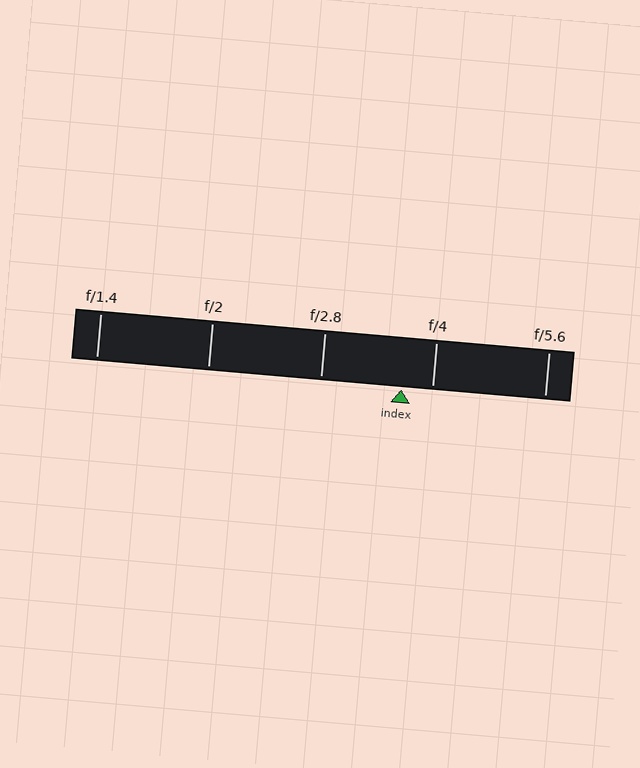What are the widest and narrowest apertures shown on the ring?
The widest aperture shown is f/1.4 and the narrowest is f/5.6.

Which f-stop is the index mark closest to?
The index mark is closest to f/4.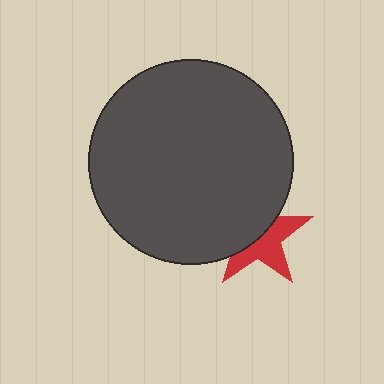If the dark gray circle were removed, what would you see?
You would see the complete red star.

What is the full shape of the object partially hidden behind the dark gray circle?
The partially hidden object is a red star.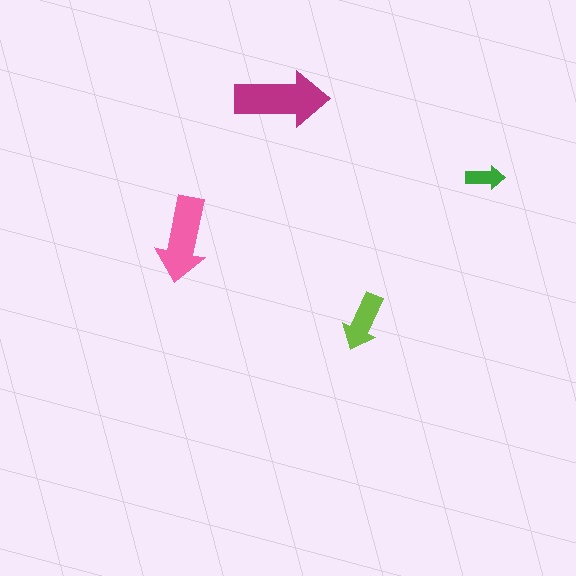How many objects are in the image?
There are 4 objects in the image.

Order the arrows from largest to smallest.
the magenta one, the pink one, the lime one, the green one.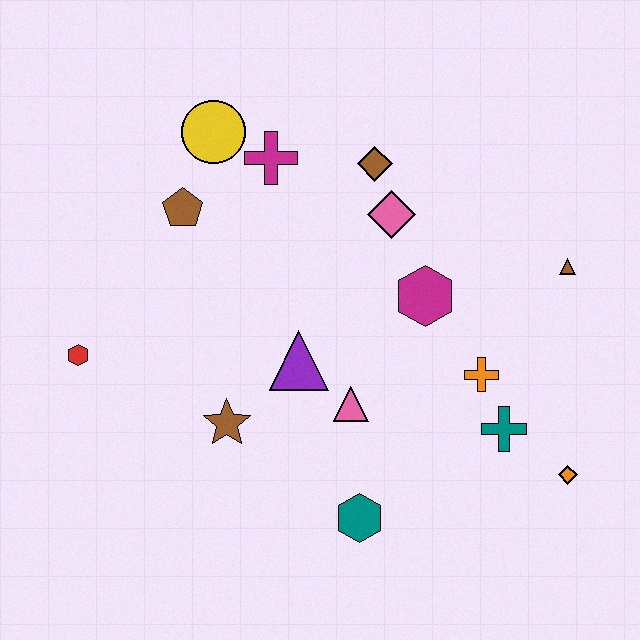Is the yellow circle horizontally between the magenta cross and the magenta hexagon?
No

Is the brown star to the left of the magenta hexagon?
Yes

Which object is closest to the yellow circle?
The magenta cross is closest to the yellow circle.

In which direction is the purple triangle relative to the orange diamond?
The purple triangle is to the left of the orange diamond.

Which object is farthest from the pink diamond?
The red hexagon is farthest from the pink diamond.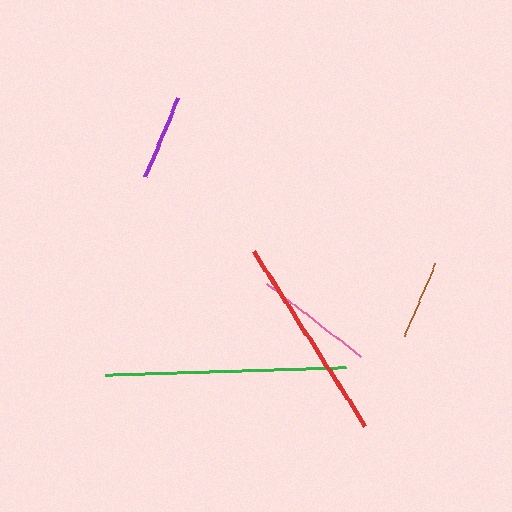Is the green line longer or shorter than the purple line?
The green line is longer than the purple line.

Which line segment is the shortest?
The brown line is the shortest at approximately 79 pixels.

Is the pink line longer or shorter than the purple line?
The pink line is longer than the purple line.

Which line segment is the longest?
The green line is the longest at approximately 241 pixels.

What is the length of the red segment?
The red segment is approximately 207 pixels long.